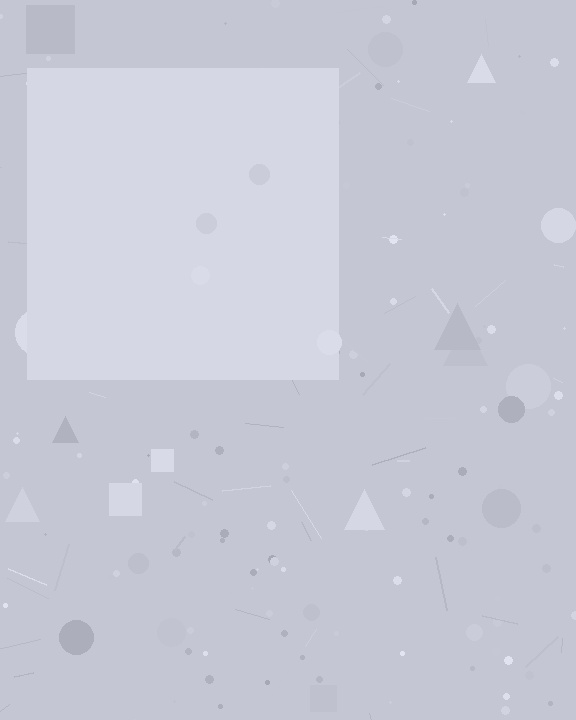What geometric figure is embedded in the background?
A square is embedded in the background.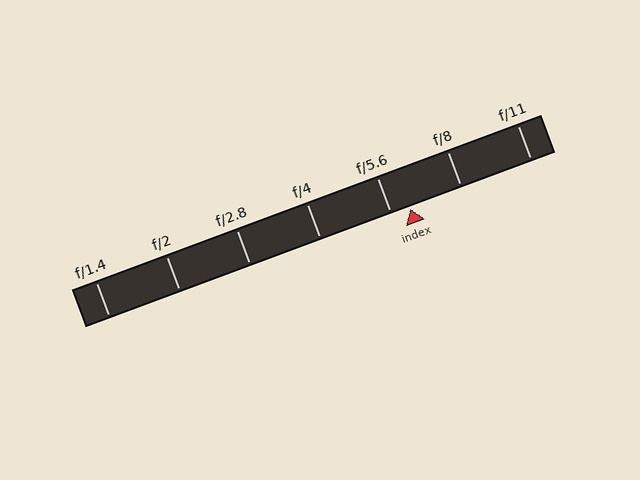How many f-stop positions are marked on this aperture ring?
There are 7 f-stop positions marked.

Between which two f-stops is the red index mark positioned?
The index mark is between f/5.6 and f/8.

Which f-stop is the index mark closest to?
The index mark is closest to f/5.6.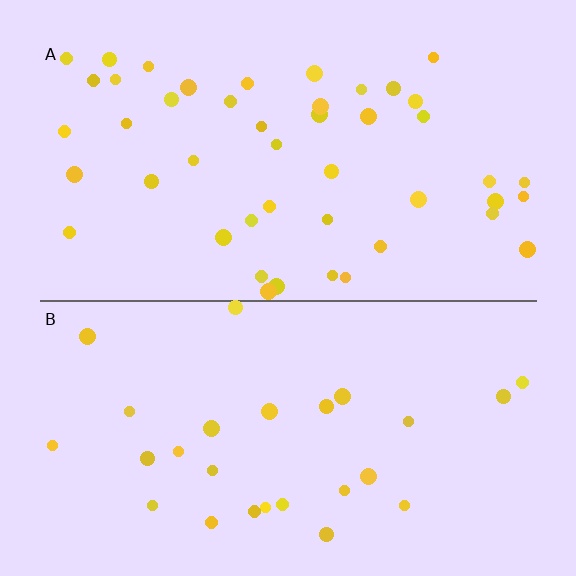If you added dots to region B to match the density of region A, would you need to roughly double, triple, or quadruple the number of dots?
Approximately double.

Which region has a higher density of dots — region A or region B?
A (the top).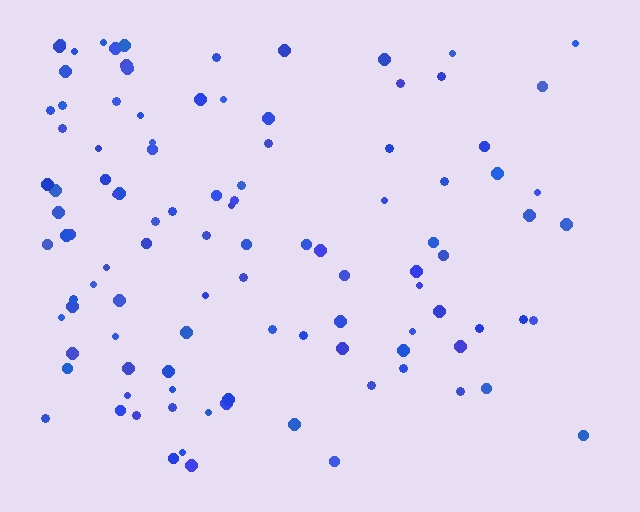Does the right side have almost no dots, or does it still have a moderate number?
Still a moderate number, just noticeably fewer than the left.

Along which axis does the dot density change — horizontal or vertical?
Horizontal.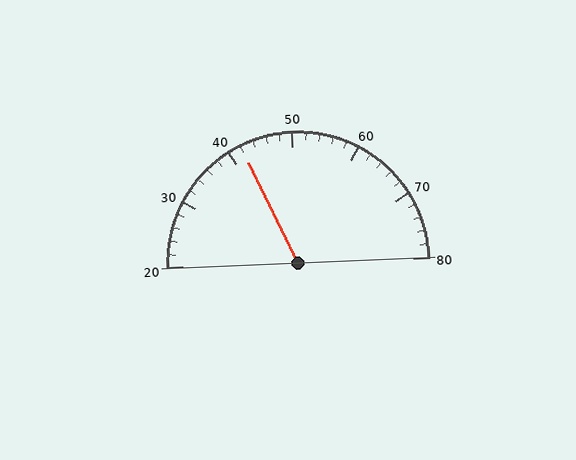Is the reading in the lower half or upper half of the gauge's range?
The reading is in the lower half of the range (20 to 80).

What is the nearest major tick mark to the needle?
The nearest major tick mark is 40.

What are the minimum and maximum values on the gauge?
The gauge ranges from 20 to 80.